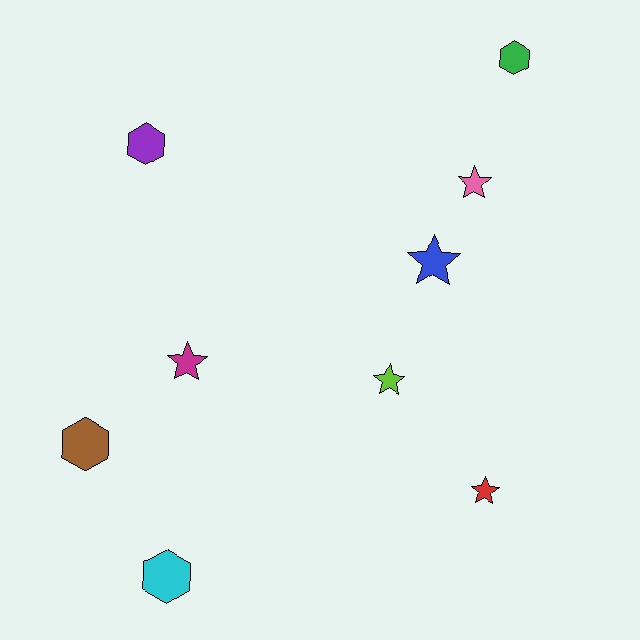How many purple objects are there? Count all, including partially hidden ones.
There is 1 purple object.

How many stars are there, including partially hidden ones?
There are 5 stars.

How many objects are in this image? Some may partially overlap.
There are 9 objects.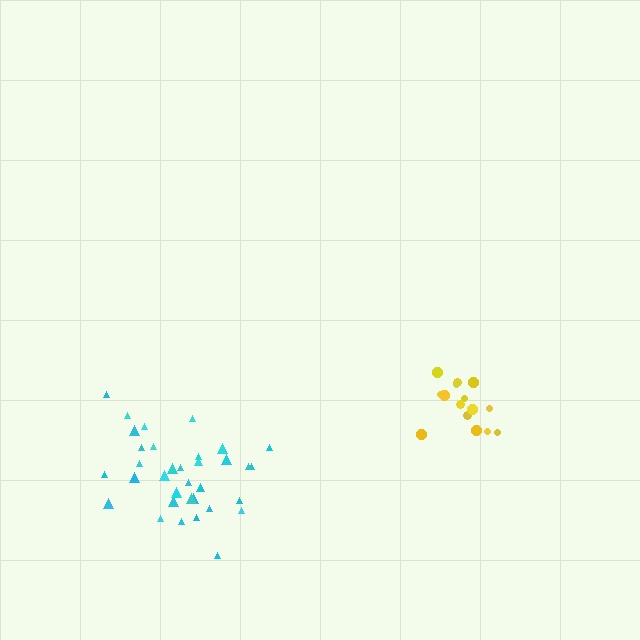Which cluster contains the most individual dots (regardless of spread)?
Cyan (34).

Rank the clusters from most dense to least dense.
yellow, cyan.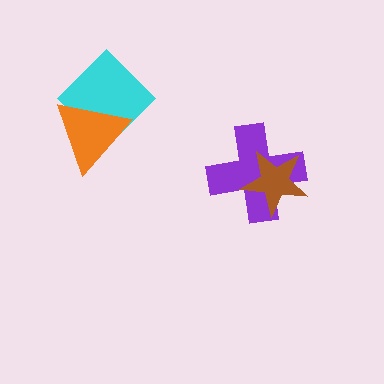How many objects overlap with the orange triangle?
1 object overlaps with the orange triangle.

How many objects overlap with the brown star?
1 object overlaps with the brown star.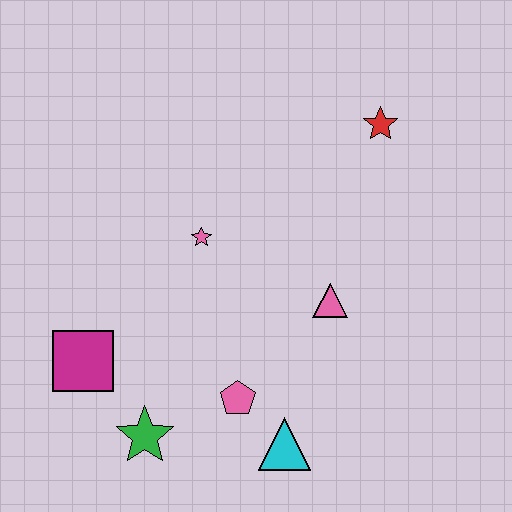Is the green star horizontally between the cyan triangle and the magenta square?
Yes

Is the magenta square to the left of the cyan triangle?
Yes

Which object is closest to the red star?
The pink triangle is closest to the red star.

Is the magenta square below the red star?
Yes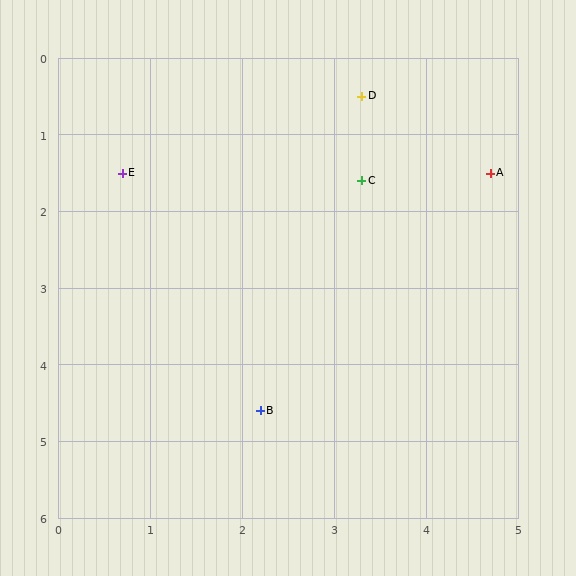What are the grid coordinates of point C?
Point C is at approximately (3.3, 1.6).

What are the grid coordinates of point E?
Point E is at approximately (0.7, 1.5).